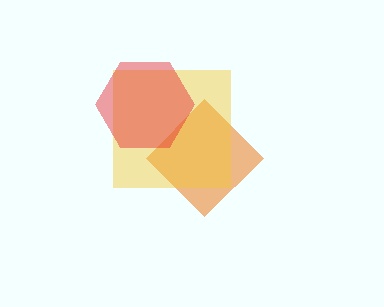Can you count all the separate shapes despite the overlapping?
Yes, there are 3 separate shapes.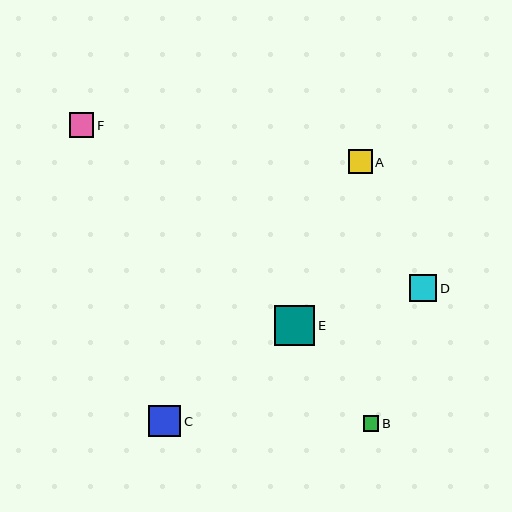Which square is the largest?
Square E is the largest with a size of approximately 40 pixels.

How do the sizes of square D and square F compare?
Square D and square F are approximately the same size.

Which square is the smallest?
Square B is the smallest with a size of approximately 15 pixels.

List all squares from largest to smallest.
From largest to smallest: E, C, D, F, A, B.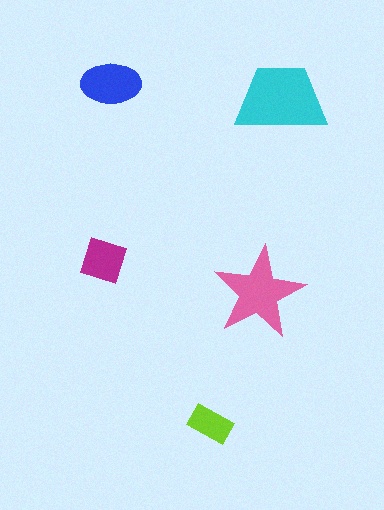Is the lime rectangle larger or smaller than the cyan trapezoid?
Smaller.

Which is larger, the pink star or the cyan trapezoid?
The cyan trapezoid.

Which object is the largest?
The cyan trapezoid.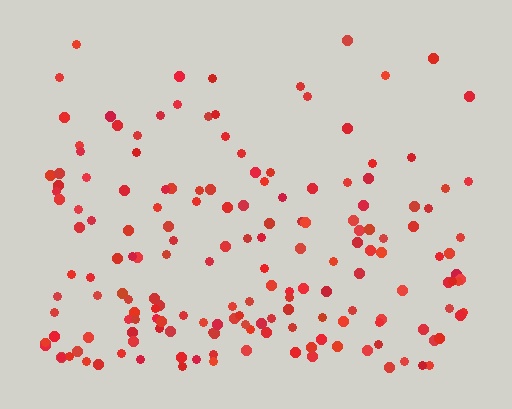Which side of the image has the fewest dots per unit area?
The top.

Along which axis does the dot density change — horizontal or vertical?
Vertical.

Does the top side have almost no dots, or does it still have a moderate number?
Still a moderate number, just noticeably fewer than the bottom.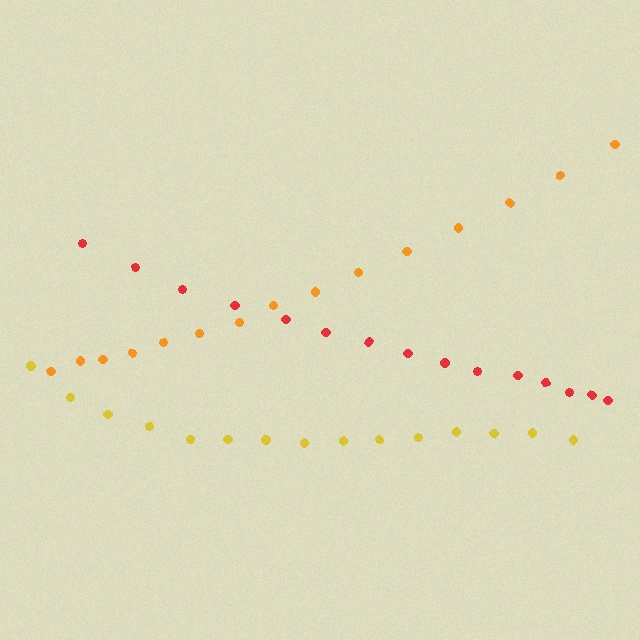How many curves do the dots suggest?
There are 3 distinct paths.